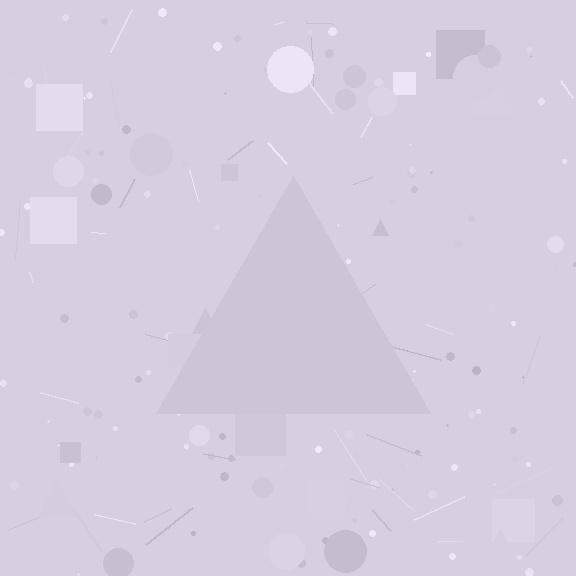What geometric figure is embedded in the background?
A triangle is embedded in the background.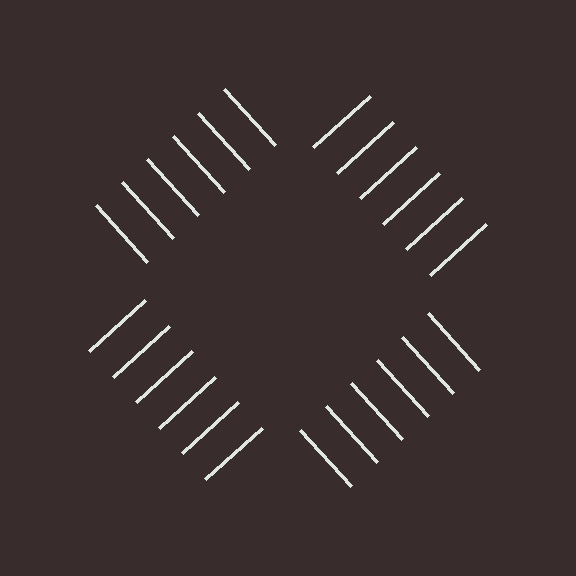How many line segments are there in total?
24 — 6 along each of the 4 edges.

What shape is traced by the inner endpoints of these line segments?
An illusory square — the line segments terminate on its edges but no continuous stroke is drawn.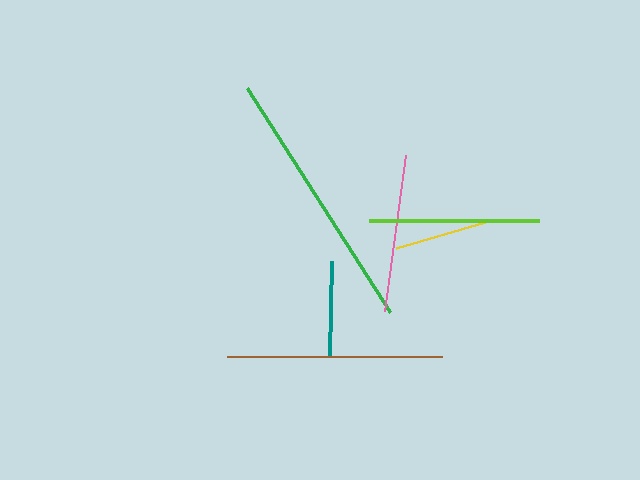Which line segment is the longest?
The green line is the longest at approximately 266 pixels.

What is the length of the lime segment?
The lime segment is approximately 170 pixels long.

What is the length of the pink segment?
The pink segment is approximately 158 pixels long.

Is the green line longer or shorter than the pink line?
The green line is longer than the pink line.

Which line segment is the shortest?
The yellow line is the shortest at approximately 93 pixels.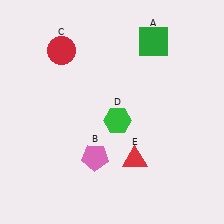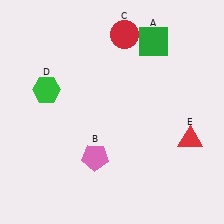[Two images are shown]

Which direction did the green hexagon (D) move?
The green hexagon (D) moved left.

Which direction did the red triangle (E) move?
The red triangle (E) moved right.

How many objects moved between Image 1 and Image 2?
3 objects moved between the two images.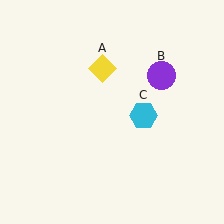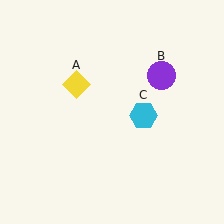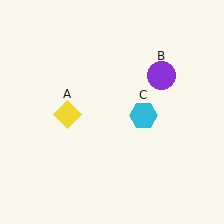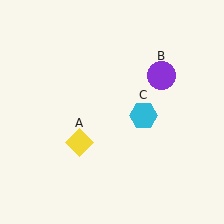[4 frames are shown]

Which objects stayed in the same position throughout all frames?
Purple circle (object B) and cyan hexagon (object C) remained stationary.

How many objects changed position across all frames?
1 object changed position: yellow diamond (object A).